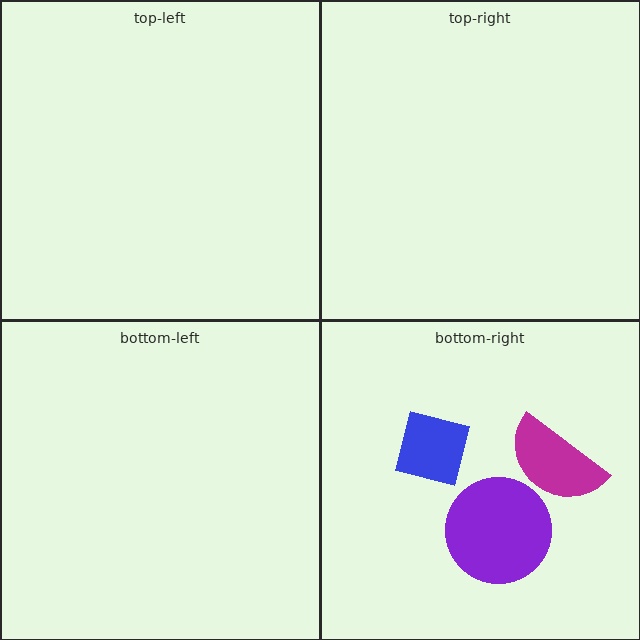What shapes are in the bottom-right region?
The magenta semicircle, the purple circle, the blue square.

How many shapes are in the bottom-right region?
3.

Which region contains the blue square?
The bottom-right region.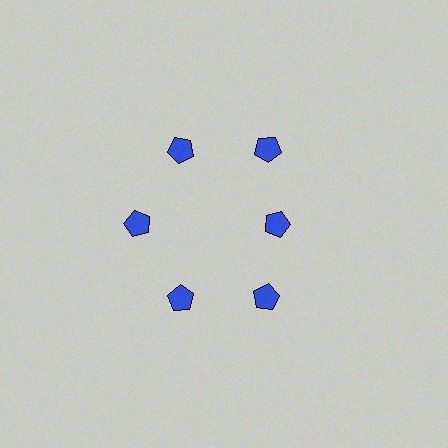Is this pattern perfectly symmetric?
No. The 6 blue pentagons are arranged in a ring, but one element near the 3 o'clock position is pulled inward toward the center, breaking the 6-fold rotational symmetry.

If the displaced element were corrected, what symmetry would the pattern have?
It would have 6-fold rotational symmetry — the pattern would map onto itself every 60 degrees.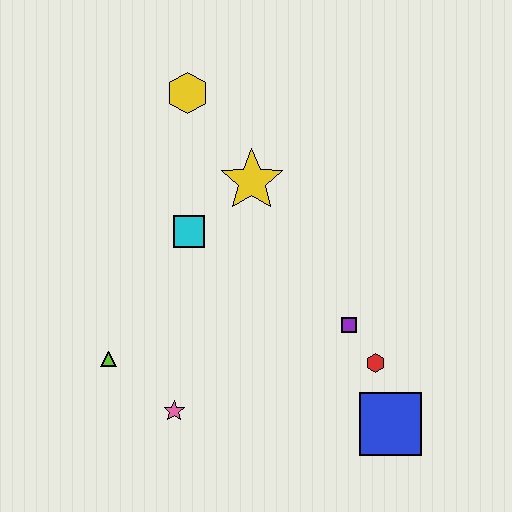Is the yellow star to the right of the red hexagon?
No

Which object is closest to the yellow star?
The cyan square is closest to the yellow star.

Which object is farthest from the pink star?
The yellow hexagon is farthest from the pink star.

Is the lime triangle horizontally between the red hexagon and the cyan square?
No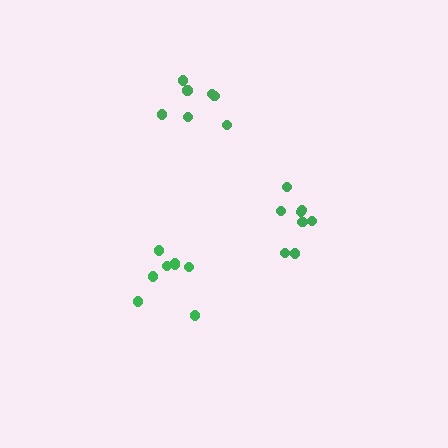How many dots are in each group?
Group 1: 8 dots, Group 2: 7 dots, Group 3: 8 dots (23 total).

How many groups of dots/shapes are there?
There are 3 groups.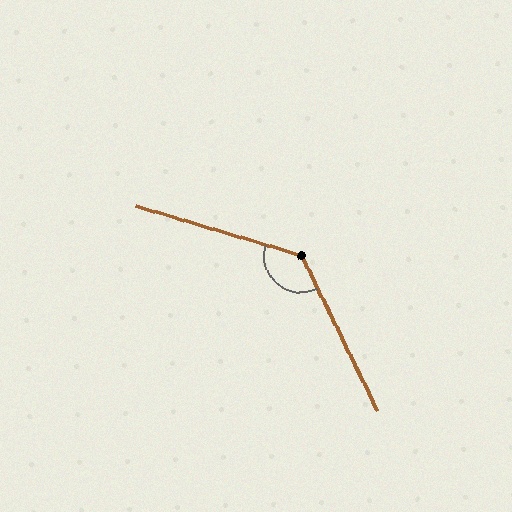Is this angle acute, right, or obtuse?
It is obtuse.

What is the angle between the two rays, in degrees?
Approximately 133 degrees.